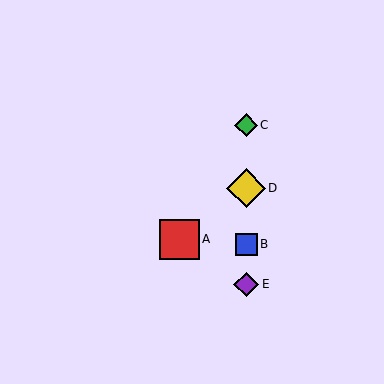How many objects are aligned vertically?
4 objects (B, C, D, E) are aligned vertically.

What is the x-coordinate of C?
Object C is at x≈246.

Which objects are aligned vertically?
Objects B, C, D, E are aligned vertically.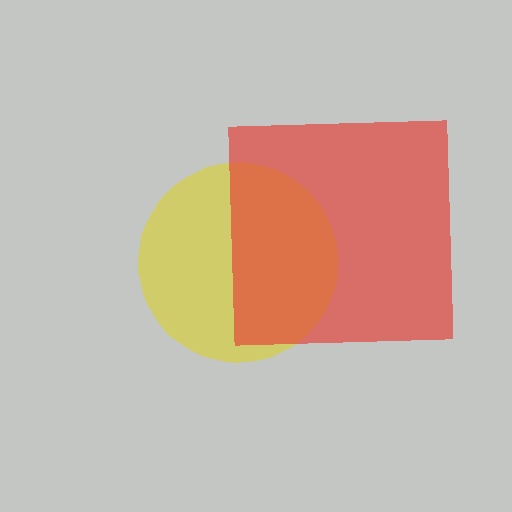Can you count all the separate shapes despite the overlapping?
Yes, there are 2 separate shapes.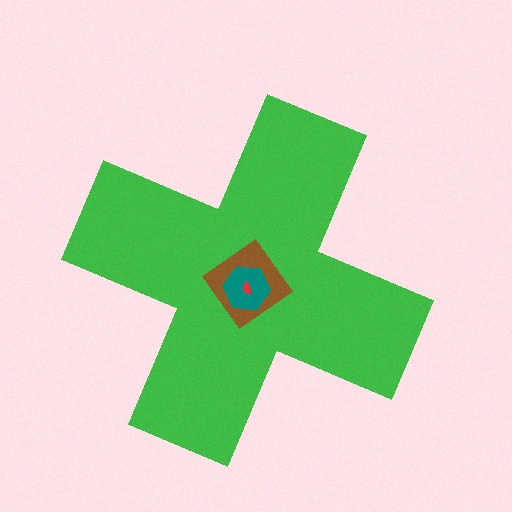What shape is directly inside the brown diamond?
The teal hexagon.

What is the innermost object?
The red semicircle.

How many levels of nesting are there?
4.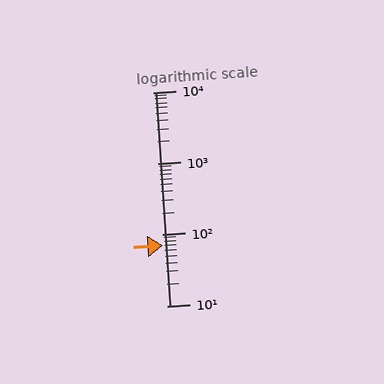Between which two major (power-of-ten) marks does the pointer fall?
The pointer is between 10 and 100.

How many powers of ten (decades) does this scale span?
The scale spans 3 decades, from 10 to 10000.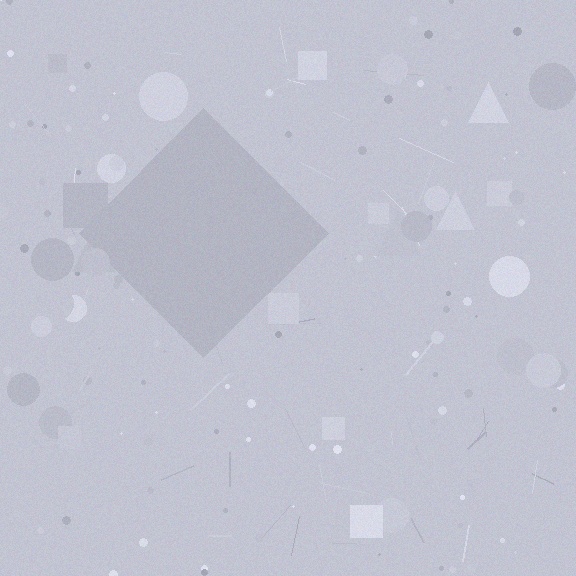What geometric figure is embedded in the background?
A diamond is embedded in the background.